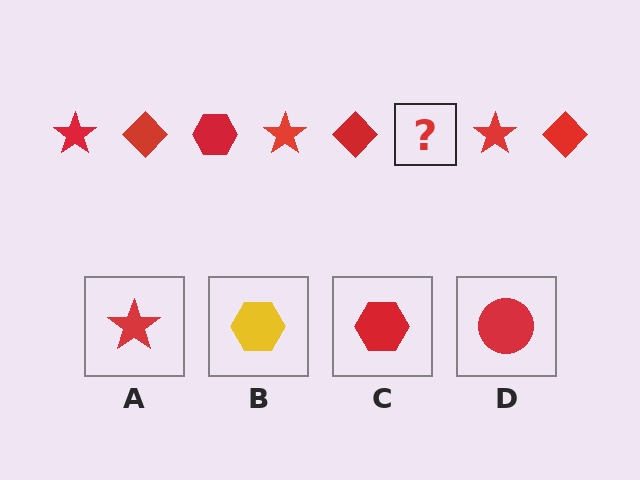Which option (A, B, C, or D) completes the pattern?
C.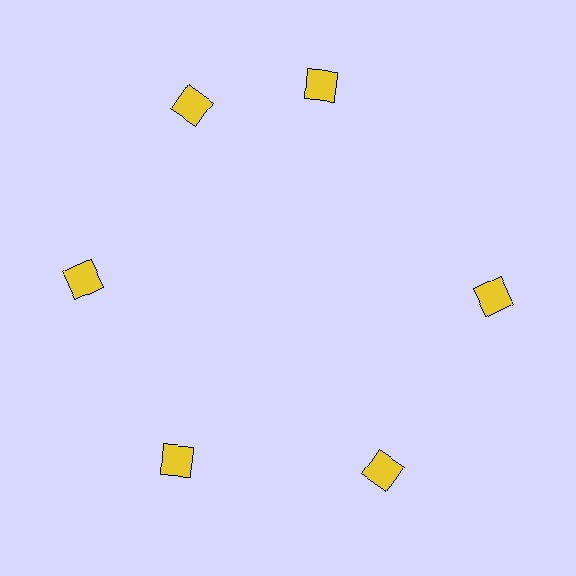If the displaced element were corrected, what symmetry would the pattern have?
It would have 6-fold rotational symmetry — the pattern would map onto itself every 60 degrees.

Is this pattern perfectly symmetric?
No. The 6 yellow diamonds are arranged in a ring, but one element near the 1 o'clock position is rotated out of alignment along the ring, breaking the 6-fold rotational symmetry.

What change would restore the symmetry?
The symmetry would be restored by rotating it back into even spacing with its neighbors so that all 6 diamonds sit at equal angles and equal distance from the center.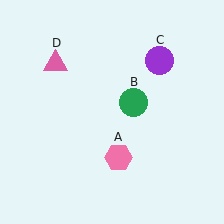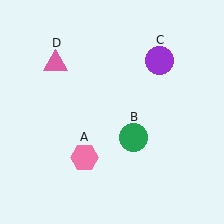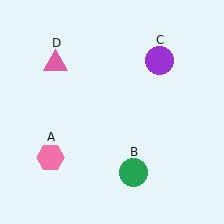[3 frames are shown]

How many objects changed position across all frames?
2 objects changed position: pink hexagon (object A), green circle (object B).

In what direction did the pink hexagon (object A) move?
The pink hexagon (object A) moved left.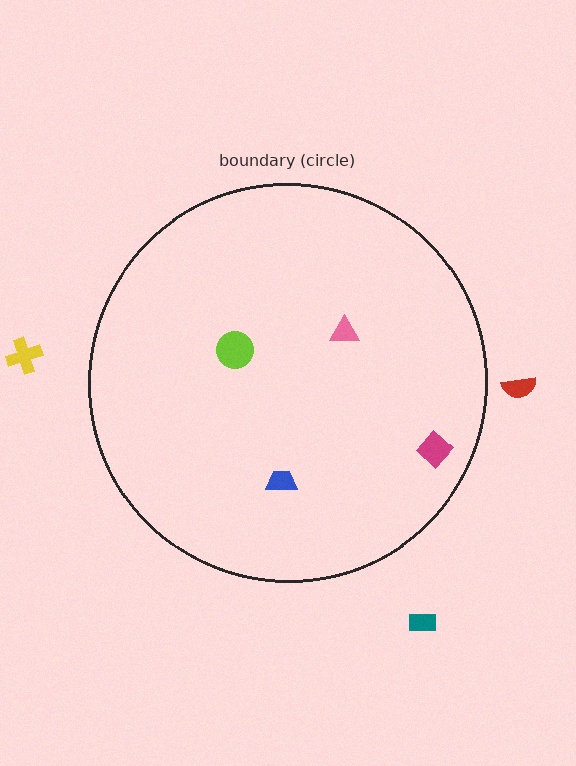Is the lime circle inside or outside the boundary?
Inside.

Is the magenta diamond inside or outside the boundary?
Inside.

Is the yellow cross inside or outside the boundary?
Outside.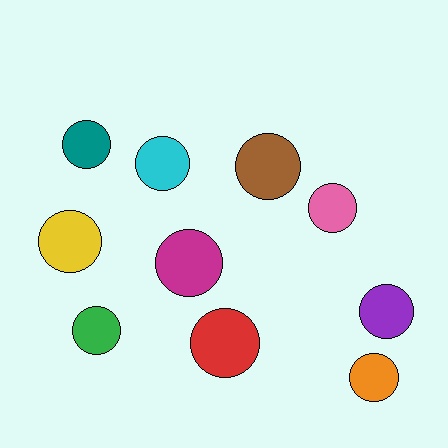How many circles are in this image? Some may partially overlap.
There are 10 circles.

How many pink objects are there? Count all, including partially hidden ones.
There is 1 pink object.